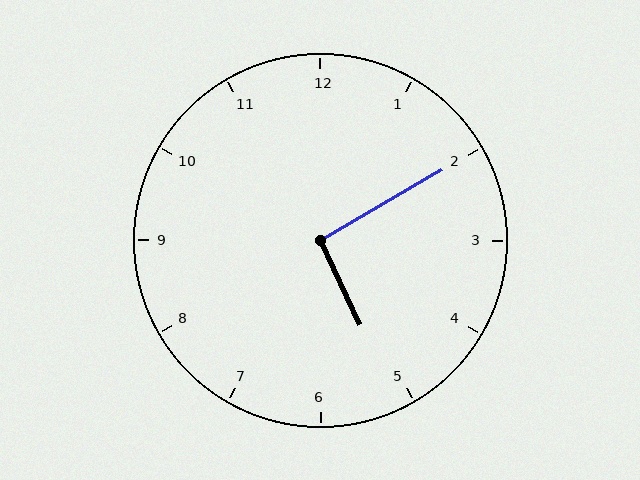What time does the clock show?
5:10.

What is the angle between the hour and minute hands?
Approximately 95 degrees.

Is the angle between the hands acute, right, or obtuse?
It is right.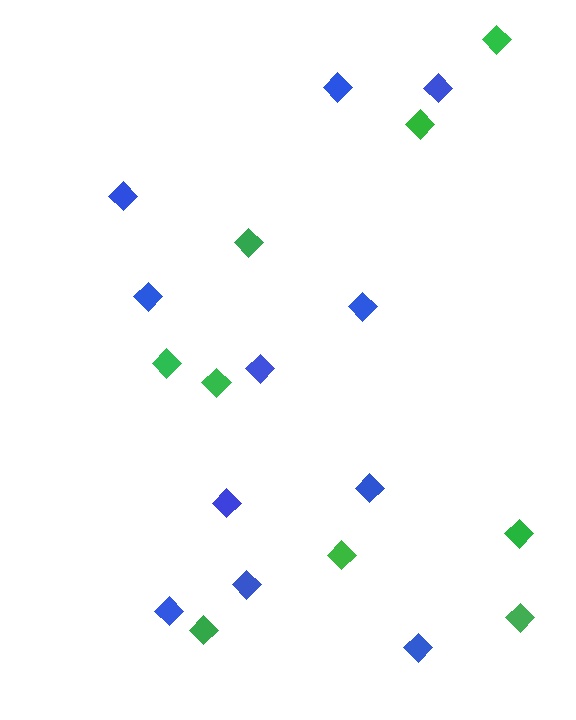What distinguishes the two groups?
There are 2 groups: one group of green diamonds (9) and one group of blue diamonds (11).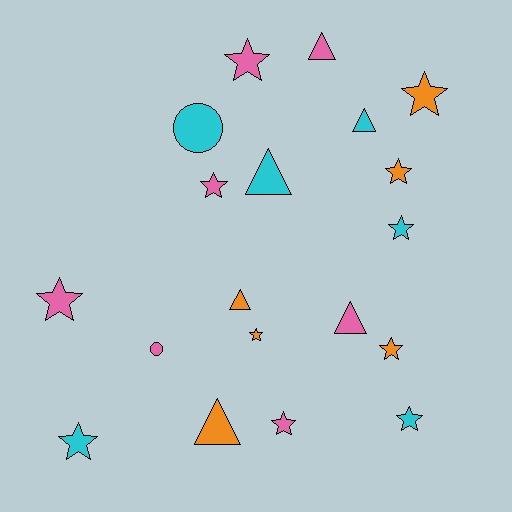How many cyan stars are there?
There are 3 cyan stars.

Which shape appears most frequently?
Star, with 11 objects.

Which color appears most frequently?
Pink, with 7 objects.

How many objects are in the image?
There are 19 objects.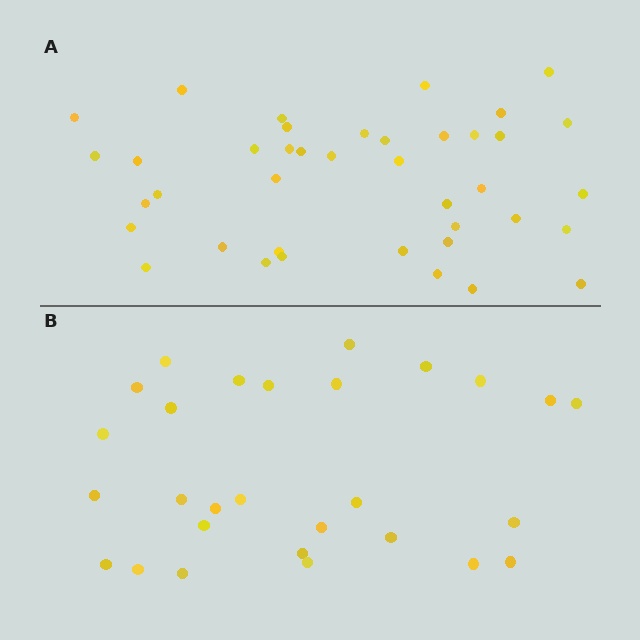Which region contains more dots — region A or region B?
Region A (the top region) has more dots.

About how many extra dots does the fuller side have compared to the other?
Region A has roughly 12 or so more dots than region B.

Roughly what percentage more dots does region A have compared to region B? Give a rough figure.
About 45% more.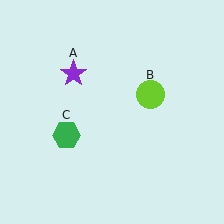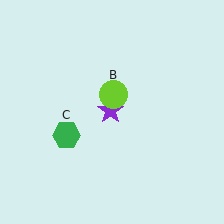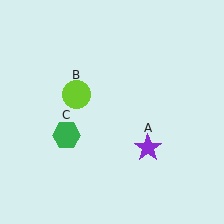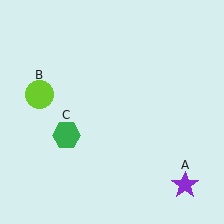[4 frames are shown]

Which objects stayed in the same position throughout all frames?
Green hexagon (object C) remained stationary.